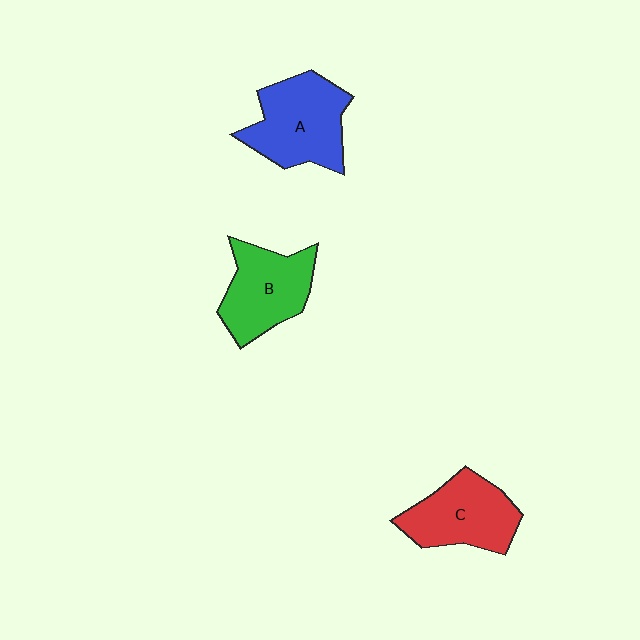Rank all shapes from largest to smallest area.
From largest to smallest: A (blue), C (red), B (green).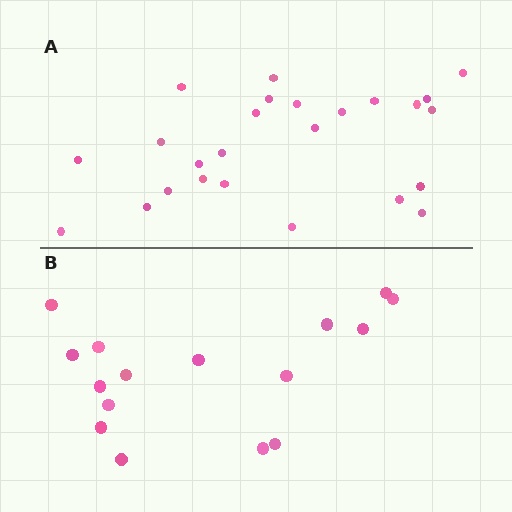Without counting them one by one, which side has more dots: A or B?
Region A (the top region) has more dots.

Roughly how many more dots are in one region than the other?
Region A has roughly 8 or so more dots than region B.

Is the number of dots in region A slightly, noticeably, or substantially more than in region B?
Region A has substantially more. The ratio is roughly 1.6 to 1.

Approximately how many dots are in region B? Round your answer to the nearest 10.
About 20 dots. (The exact count is 16, which rounds to 20.)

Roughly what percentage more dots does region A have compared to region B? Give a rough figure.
About 55% more.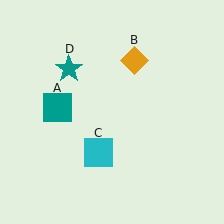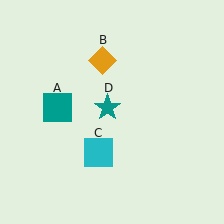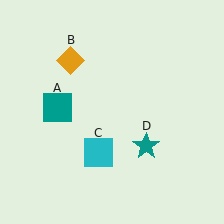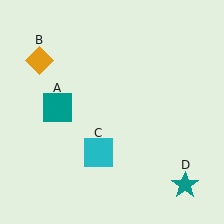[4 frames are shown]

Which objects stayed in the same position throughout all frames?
Teal square (object A) and cyan square (object C) remained stationary.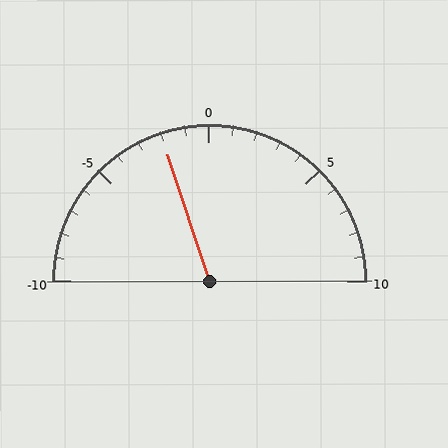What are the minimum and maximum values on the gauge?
The gauge ranges from -10 to 10.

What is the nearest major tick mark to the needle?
The nearest major tick mark is 0.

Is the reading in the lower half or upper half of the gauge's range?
The reading is in the lower half of the range (-10 to 10).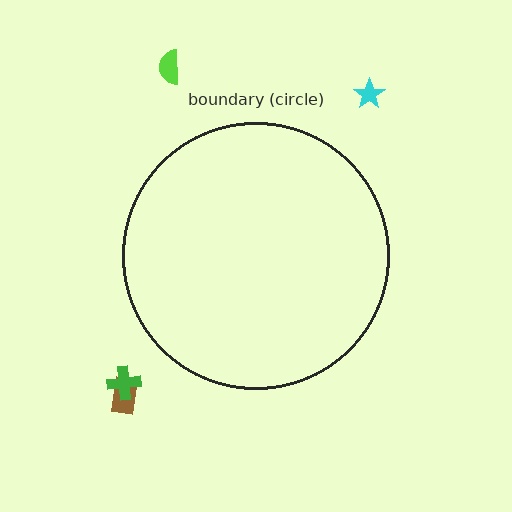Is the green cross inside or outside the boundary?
Outside.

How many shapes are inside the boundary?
0 inside, 4 outside.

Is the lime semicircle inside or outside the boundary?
Outside.